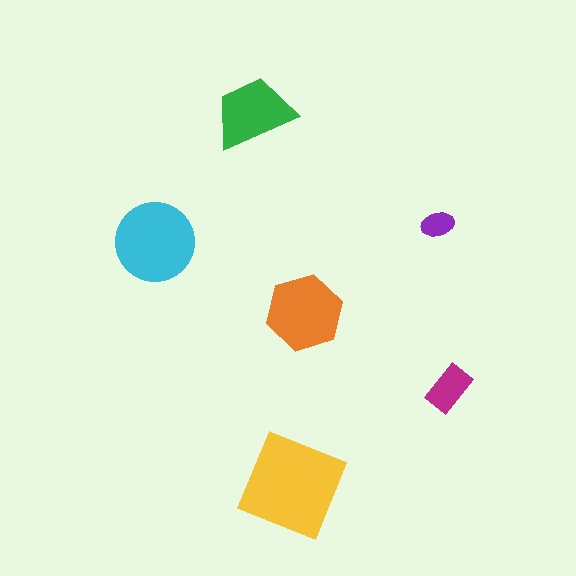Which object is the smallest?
The purple ellipse.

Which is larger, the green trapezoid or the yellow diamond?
The yellow diamond.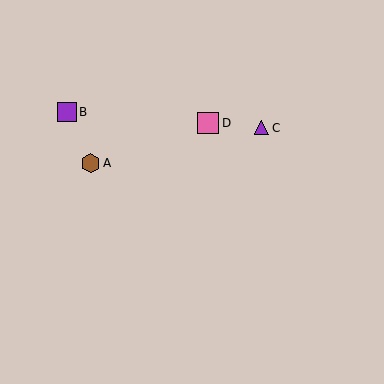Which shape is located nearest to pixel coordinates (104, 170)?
The brown hexagon (labeled A) at (90, 163) is nearest to that location.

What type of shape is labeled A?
Shape A is a brown hexagon.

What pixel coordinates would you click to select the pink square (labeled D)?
Click at (208, 123) to select the pink square D.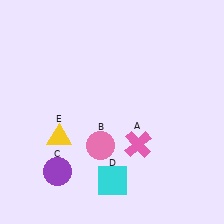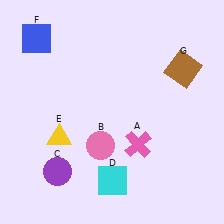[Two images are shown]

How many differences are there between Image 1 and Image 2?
There are 2 differences between the two images.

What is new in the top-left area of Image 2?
A blue square (F) was added in the top-left area of Image 2.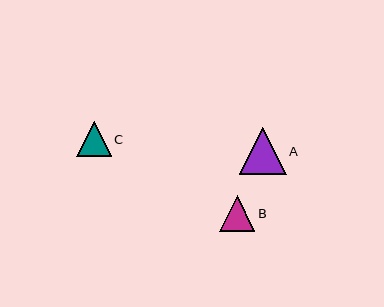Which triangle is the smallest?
Triangle C is the smallest with a size of approximately 34 pixels.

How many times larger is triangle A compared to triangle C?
Triangle A is approximately 1.4 times the size of triangle C.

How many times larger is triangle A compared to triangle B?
Triangle A is approximately 1.3 times the size of triangle B.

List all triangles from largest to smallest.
From largest to smallest: A, B, C.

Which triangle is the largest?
Triangle A is the largest with a size of approximately 47 pixels.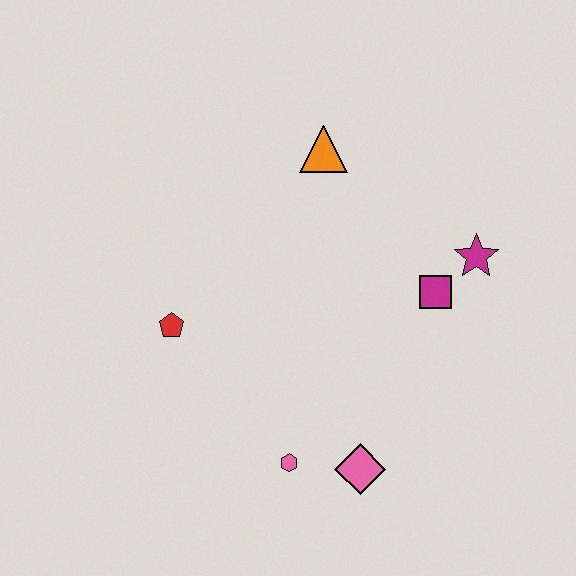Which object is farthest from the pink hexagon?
The orange triangle is farthest from the pink hexagon.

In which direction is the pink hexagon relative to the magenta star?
The pink hexagon is below the magenta star.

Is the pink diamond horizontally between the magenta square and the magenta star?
No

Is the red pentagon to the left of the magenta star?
Yes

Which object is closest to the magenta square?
The magenta star is closest to the magenta square.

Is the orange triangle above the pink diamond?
Yes